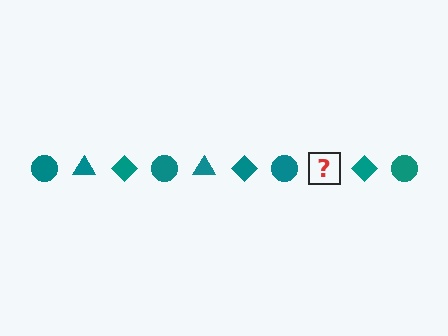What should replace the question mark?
The question mark should be replaced with a teal triangle.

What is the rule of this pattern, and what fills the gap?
The rule is that the pattern cycles through circle, triangle, diamond shapes in teal. The gap should be filled with a teal triangle.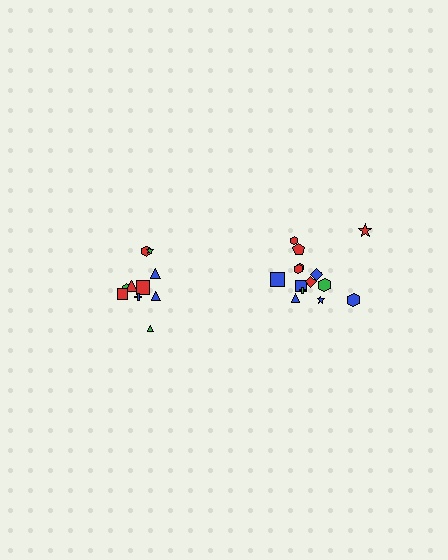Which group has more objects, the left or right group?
The right group.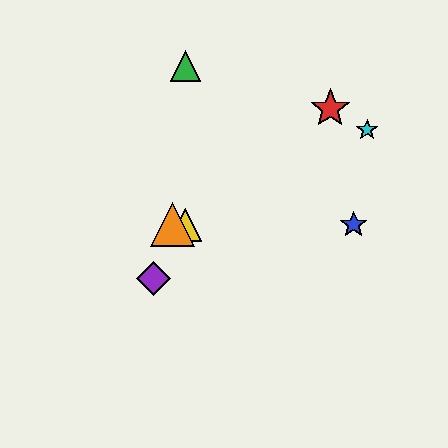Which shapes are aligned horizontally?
The blue star, the yellow triangle, the orange triangle are aligned horizontally.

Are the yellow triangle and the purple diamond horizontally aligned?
No, the yellow triangle is at y≈225 and the purple diamond is at y≈278.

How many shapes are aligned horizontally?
3 shapes (the blue star, the yellow triangle, the orange triangle) are aligned horizontally.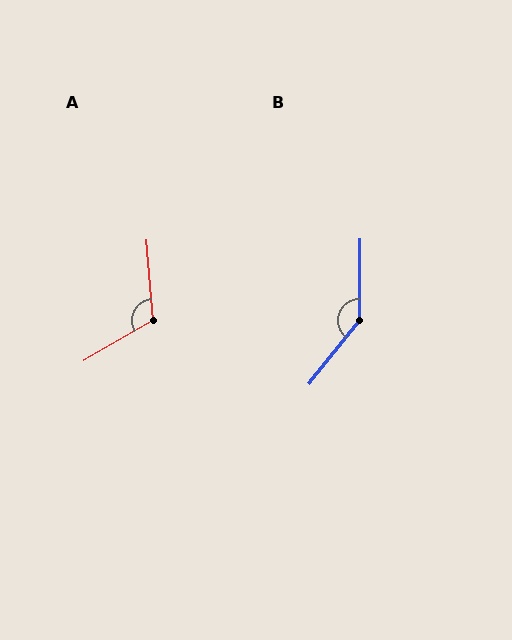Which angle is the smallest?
A, at approximately 115 degrees.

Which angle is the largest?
B, at approximately 142 degrees.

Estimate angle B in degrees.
Approximately 142 degrees.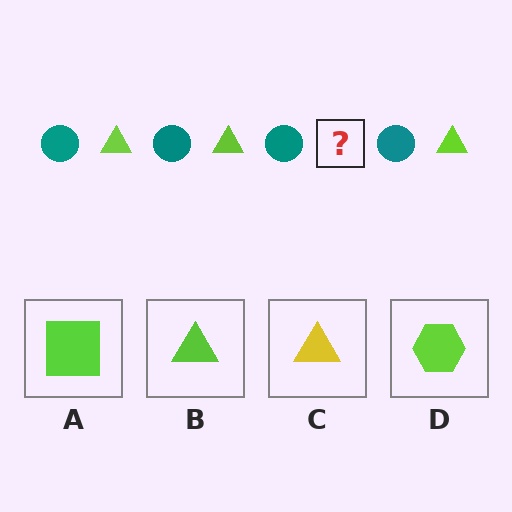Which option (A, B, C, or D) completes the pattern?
B.